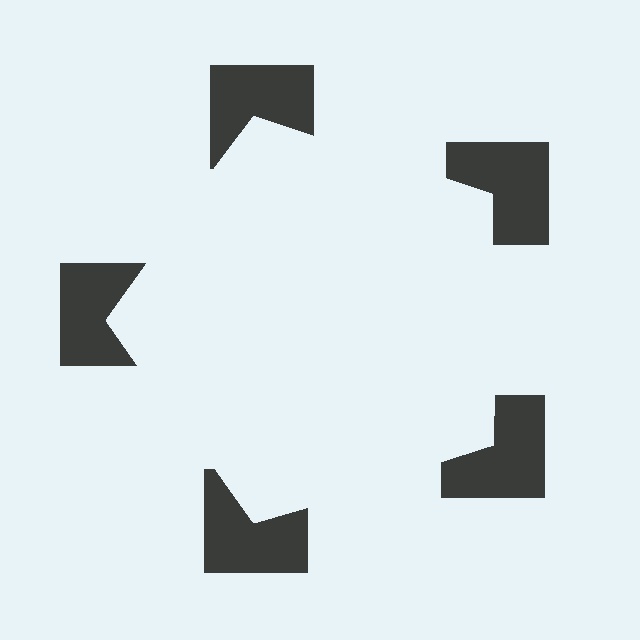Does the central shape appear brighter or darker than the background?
It typically appears slightly brighter than the background, even though no actual brightness change is drawn.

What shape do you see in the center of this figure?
An illusory pentagon — its edges are inferred from the aligned wedge cuts in the notched squares, not physically drawn.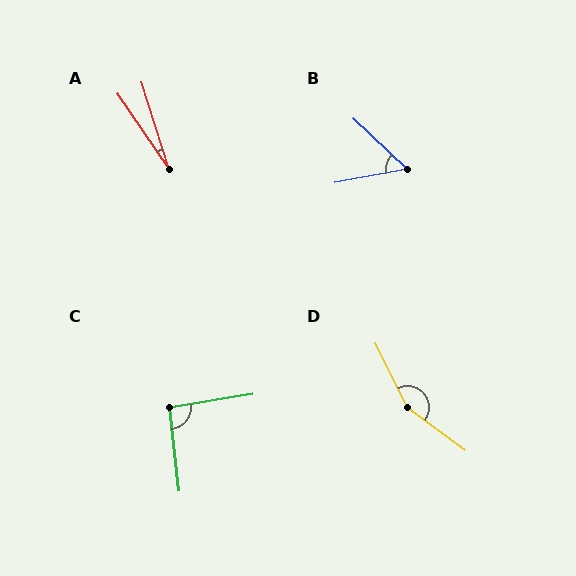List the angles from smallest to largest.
A (17°), B (54°), C (93°), D (152°).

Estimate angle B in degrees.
Approximately 54 degrees.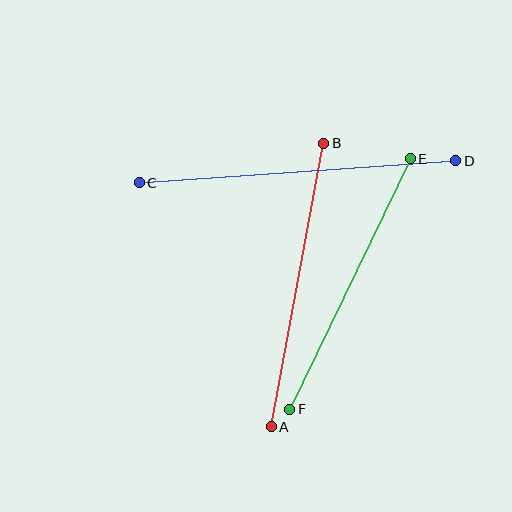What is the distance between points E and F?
The distance is approximately 278 pixels.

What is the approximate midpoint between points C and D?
The midpoint is at approximately (298, 172) pixels.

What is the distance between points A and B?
The distance is approximately 288 pixels.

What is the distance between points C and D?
The distance is approximately 317 pixels.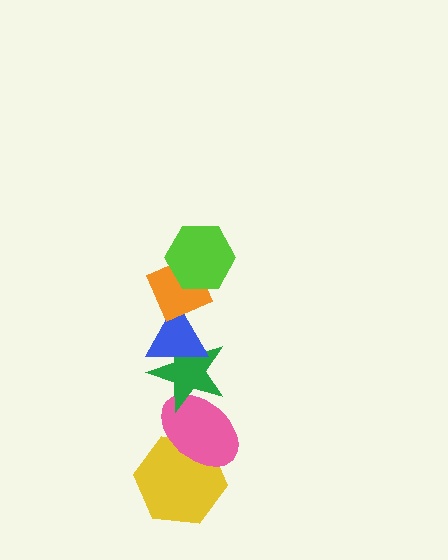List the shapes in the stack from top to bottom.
From top to bottom: the lime hexagon, the orange diamond, the blue triangle, the green star, the pink ellipse, the yellow hexagon.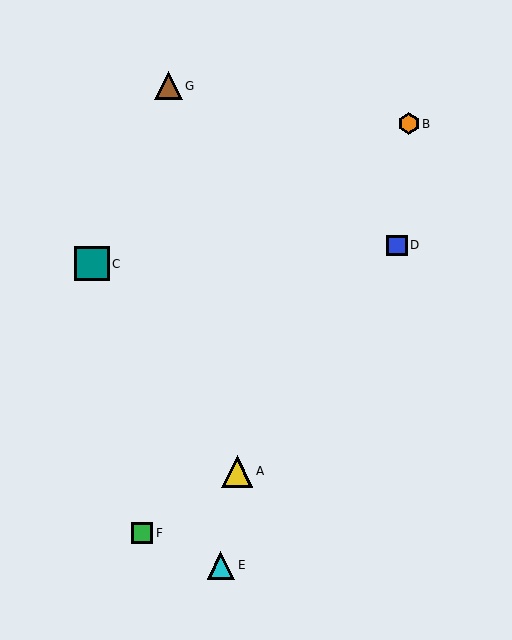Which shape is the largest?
The teal square (labeled C) is the largest.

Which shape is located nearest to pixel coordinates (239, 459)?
The yellow triangle (labeled A) at (237, 471) is nearest to that location.